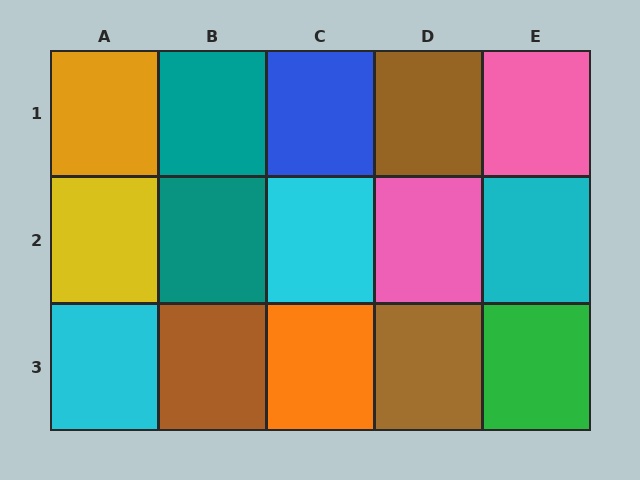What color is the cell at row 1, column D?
Brown.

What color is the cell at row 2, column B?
Teal.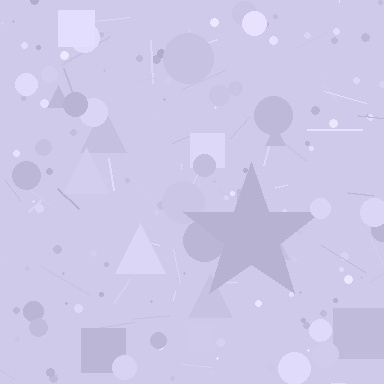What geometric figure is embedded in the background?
A star is embedded in the background.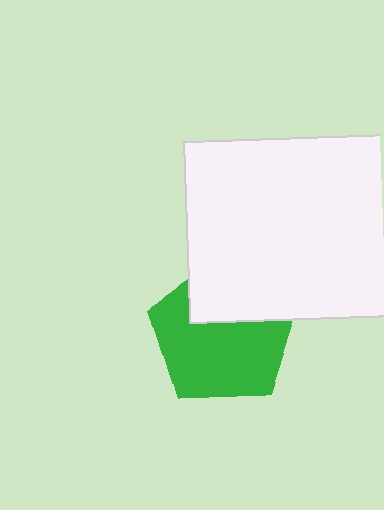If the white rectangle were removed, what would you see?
You would see the complete green pentagon.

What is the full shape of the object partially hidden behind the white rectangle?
The partially hidden object is a green pentagon.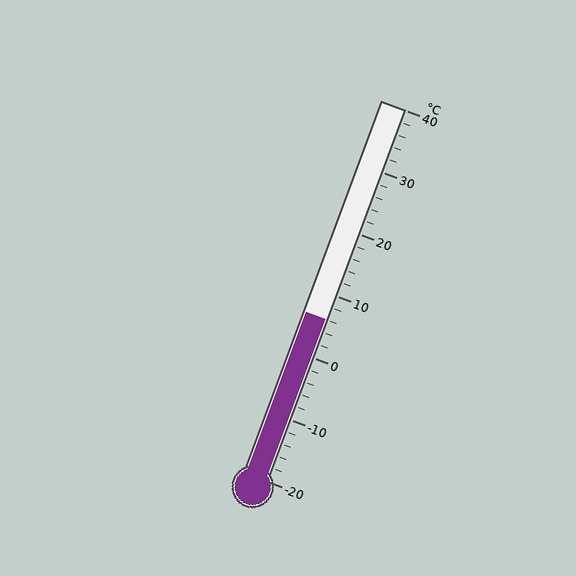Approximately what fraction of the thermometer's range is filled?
The thermometer is filled to approximately 45% of its range.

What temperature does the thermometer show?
The thermometer shows approximately 6°C.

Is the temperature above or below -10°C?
The temperature is above -10°C.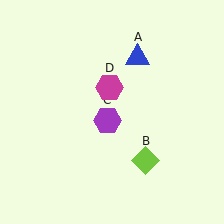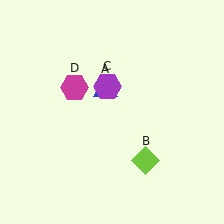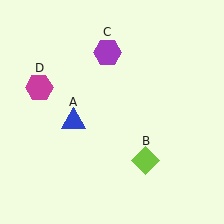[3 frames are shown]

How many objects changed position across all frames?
3 objects changed position: blue triangle (object A), purple hexagon (object C), magenta hexagon (object D).